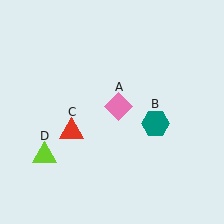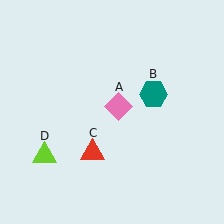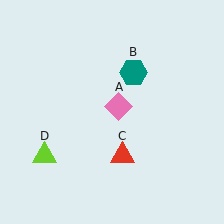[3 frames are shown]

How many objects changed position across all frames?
2 objects changed position: teal hexagon (object B), red triangle (object C).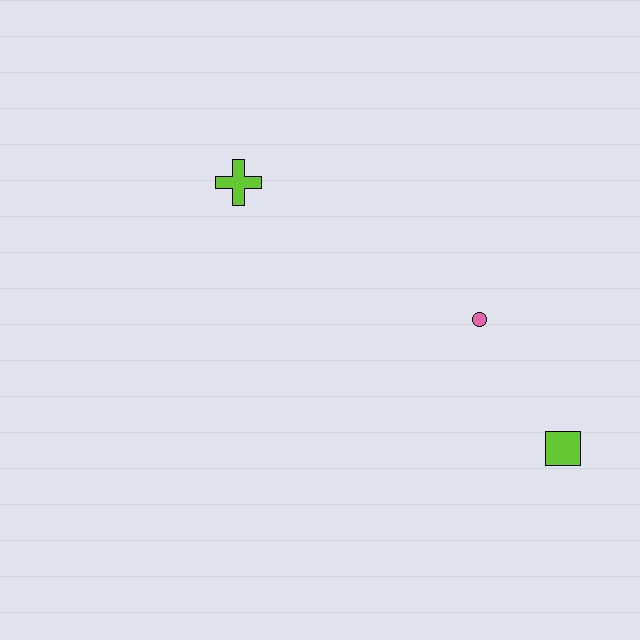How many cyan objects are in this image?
There are no cyan objects.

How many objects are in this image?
There are 3 objects.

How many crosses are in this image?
There is 1 cross.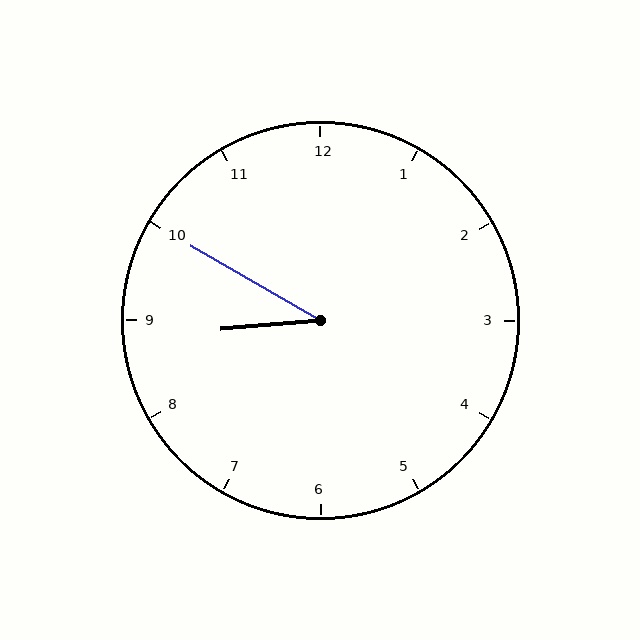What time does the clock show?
8:50.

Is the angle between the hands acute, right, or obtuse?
It is acute.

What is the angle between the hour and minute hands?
Approximately 35 degrees.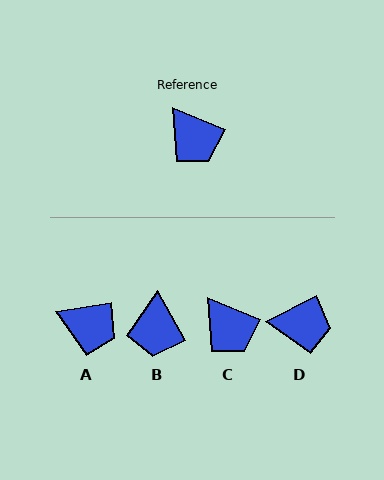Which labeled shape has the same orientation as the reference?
C.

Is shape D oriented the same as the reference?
No, it is off by about 50 degrees.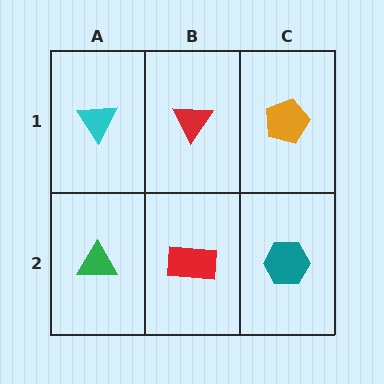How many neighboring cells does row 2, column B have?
3.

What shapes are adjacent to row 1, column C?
A teal hexagon (row 2, column C), a red triangle (row 1, column B).